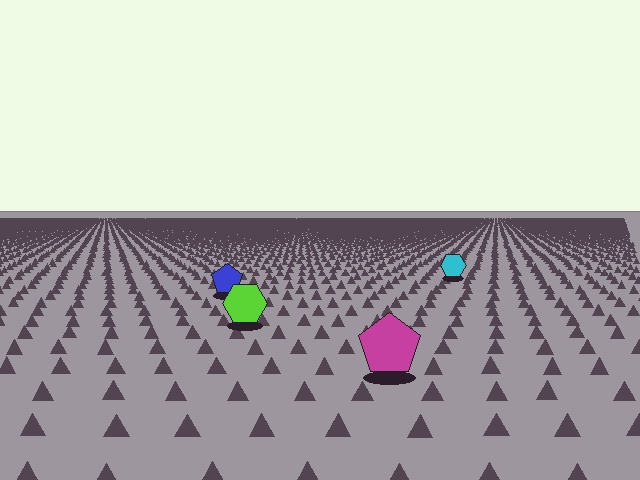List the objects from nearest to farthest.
From nearest to farthest: the magenta pentagon, the lime hexagon, the blue pentagon, the cyan hexagon.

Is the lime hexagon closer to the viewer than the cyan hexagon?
Yes. The lime hexagon is closer — you can tell from the texture gradient: the ground texture is coarser near it.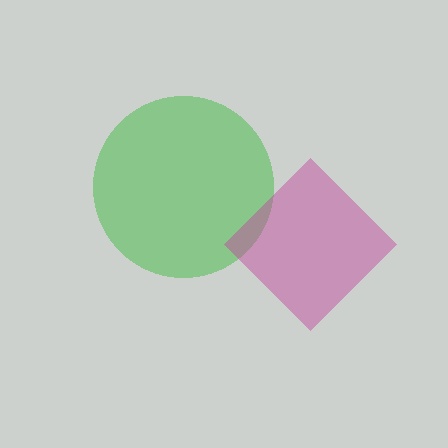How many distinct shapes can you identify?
There are 2 distinct shapes: a green circle, a magenta diamond.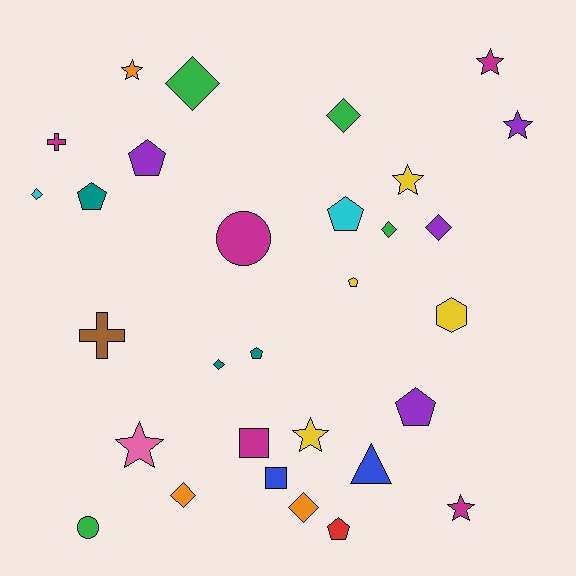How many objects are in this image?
There are 30 objects.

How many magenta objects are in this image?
There are 5 magenta objects.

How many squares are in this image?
There are 2 squares.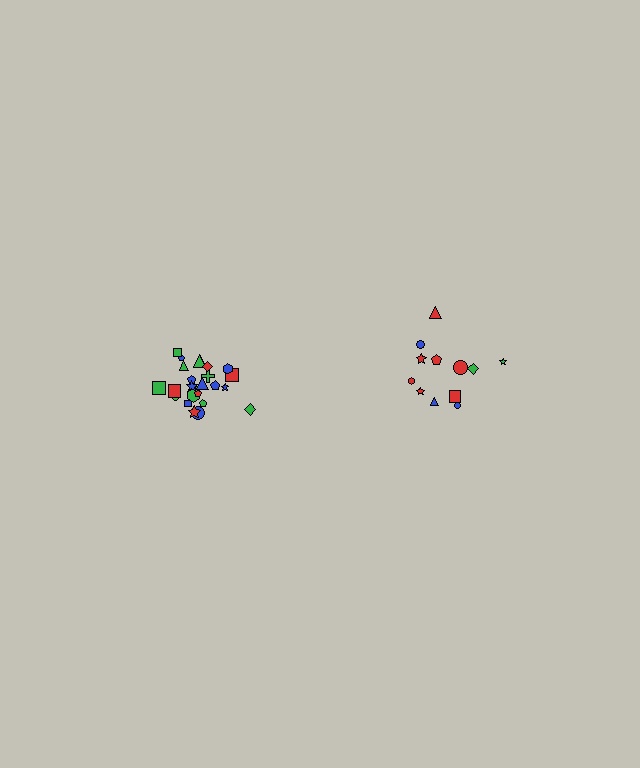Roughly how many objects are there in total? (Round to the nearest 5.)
Roughly 35 objects in total.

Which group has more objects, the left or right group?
The left group.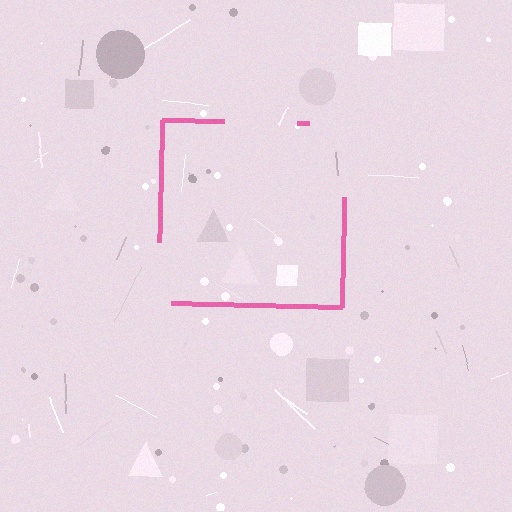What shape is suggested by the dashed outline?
The dashed outline suggests a square.